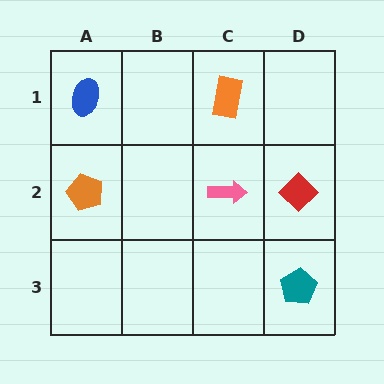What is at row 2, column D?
A red diamond.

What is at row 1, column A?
A blue ellipse.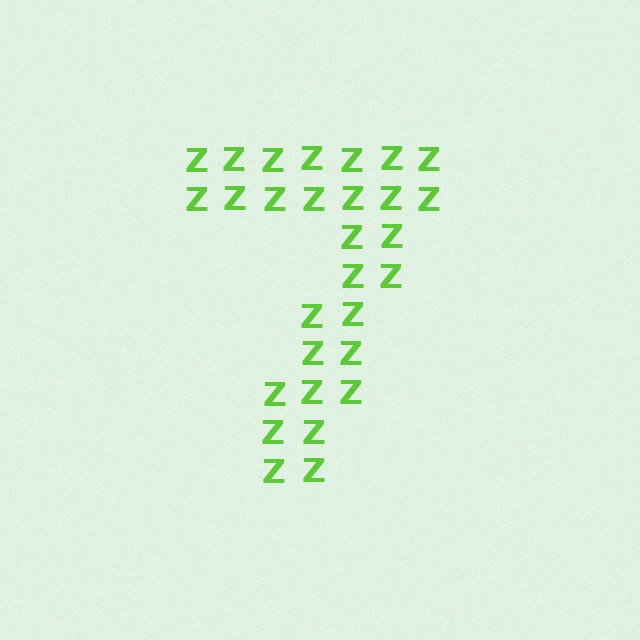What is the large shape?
The large shape is the digit 7.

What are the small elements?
The small elements are letter Z's.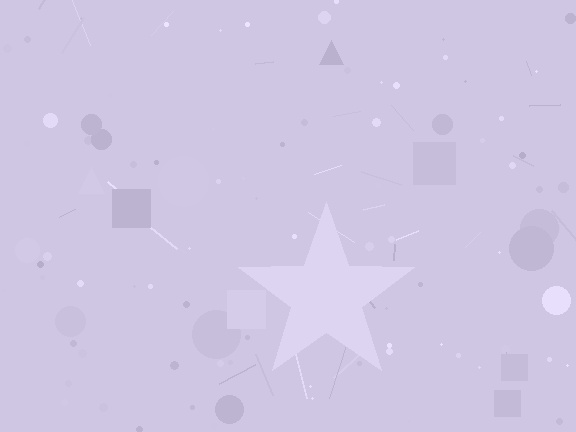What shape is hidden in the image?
A star is hidden in the image.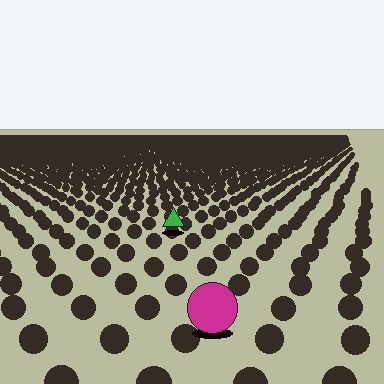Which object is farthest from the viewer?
The green triangle is farthest from the viewer. It appears smaller and the ground texture around it is denser.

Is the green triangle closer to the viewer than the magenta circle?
No. The magenta circle is closer — you can tell from the texture gradient: the ground texture is coarser near it.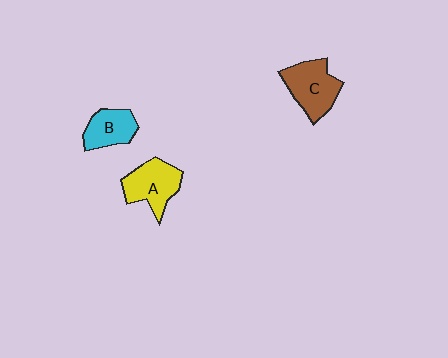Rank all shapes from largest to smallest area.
From largest to smallest: C (brown), A (yellow), B (cyan).